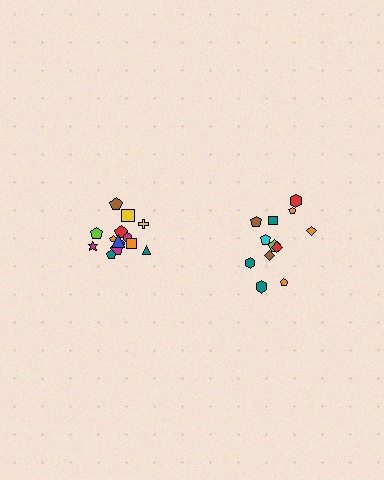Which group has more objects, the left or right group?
The left group.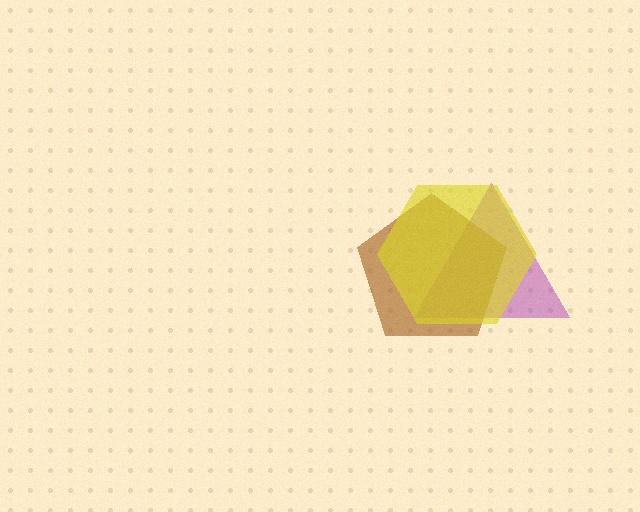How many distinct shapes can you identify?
There are 3 distinct shapes: a purple triangle, a brown pentagon, a yellow hexagon.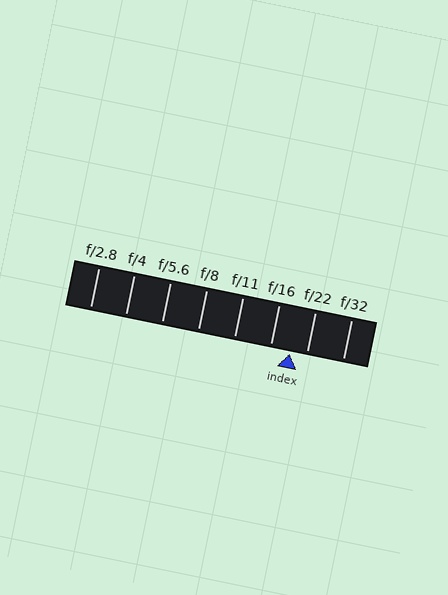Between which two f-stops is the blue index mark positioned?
The index mark is between f/16 and f/22.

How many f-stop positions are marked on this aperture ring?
There are 8 f-stop positions marked.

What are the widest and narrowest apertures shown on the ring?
The widest aperture shown is f/2.8 and the narrowest is f/32.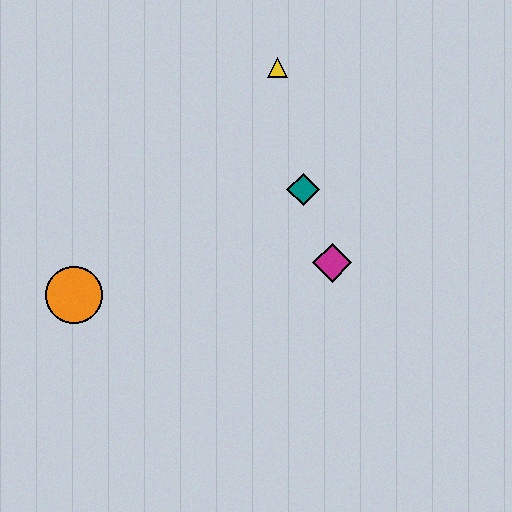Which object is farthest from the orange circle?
The yellow triangle is farthest from the orange circle.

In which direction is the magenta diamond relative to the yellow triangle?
The magenta diamond is below the yellow triangle.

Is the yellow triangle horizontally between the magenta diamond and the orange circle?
Yes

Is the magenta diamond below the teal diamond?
Yes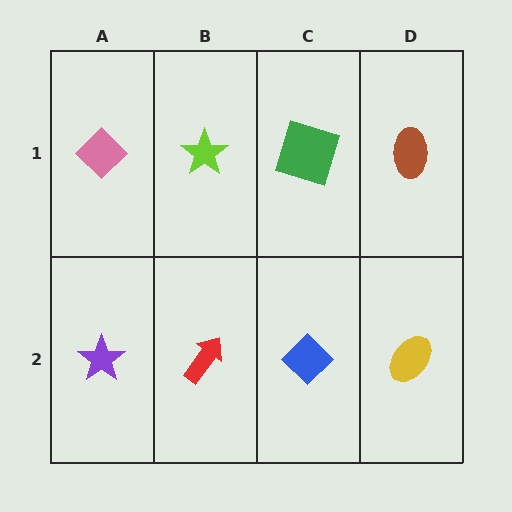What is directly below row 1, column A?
A purple star.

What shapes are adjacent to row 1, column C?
A blue diamond (row 2, column C), a lime star (row 1, column B), a brown ellipse (row 1, column D).